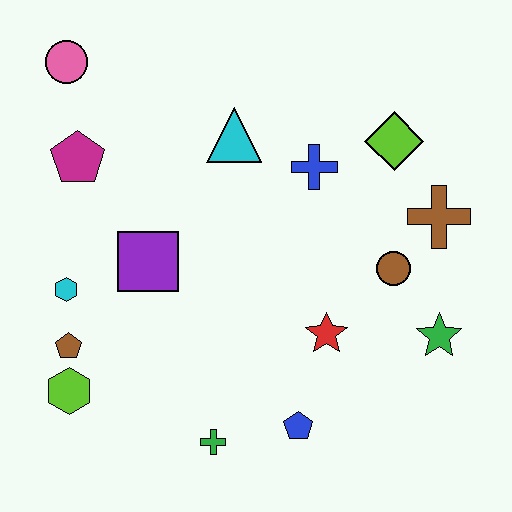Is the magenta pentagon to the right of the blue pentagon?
No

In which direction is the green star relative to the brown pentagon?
The green star is to the right of the brown pentagon.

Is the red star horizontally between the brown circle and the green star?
No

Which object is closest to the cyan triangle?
The blue cross is closest to the cyan triangle.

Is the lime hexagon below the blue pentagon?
No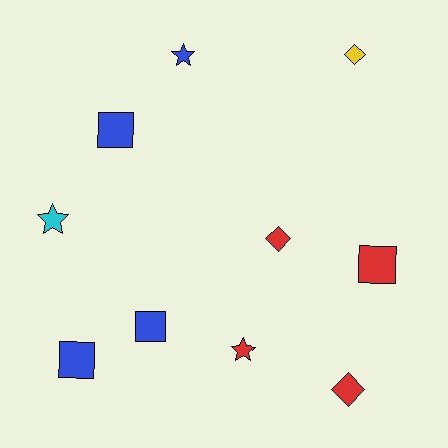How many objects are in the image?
There are 10 objects.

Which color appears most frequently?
Blue, with 4 objects.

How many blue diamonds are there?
There are no blue diamonds.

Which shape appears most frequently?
Square, with 4 objects.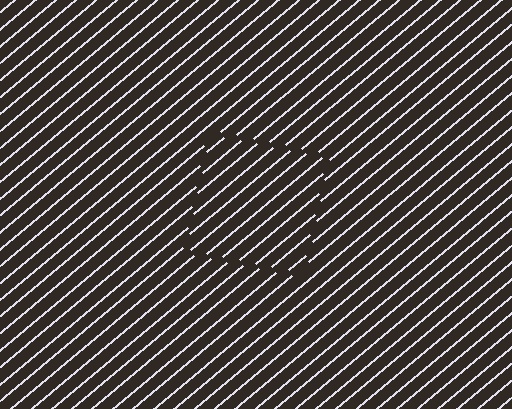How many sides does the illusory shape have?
4 sides — the line-ends trace a square.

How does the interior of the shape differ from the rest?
The interior of the shape contains the same grating, shifted by half a period — the contour is defined by the phase discontinuity where line-ends from the inner and outer gratings abut.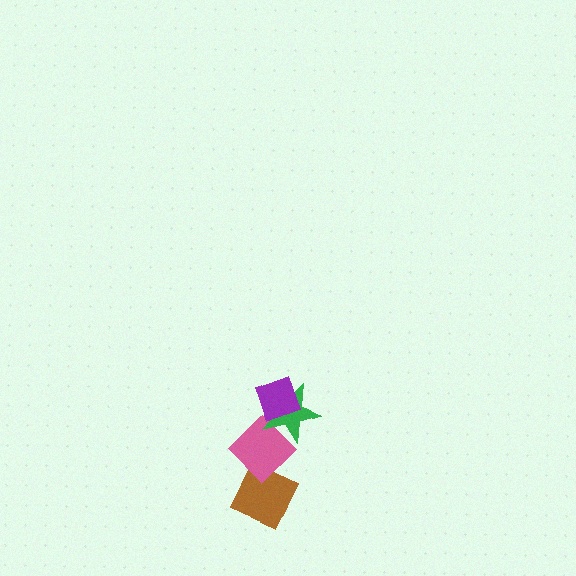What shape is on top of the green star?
The purple diamond is on top of the green star.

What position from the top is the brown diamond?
The brown diamond is 4th from the top.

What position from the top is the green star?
The green star is 2nd from the top.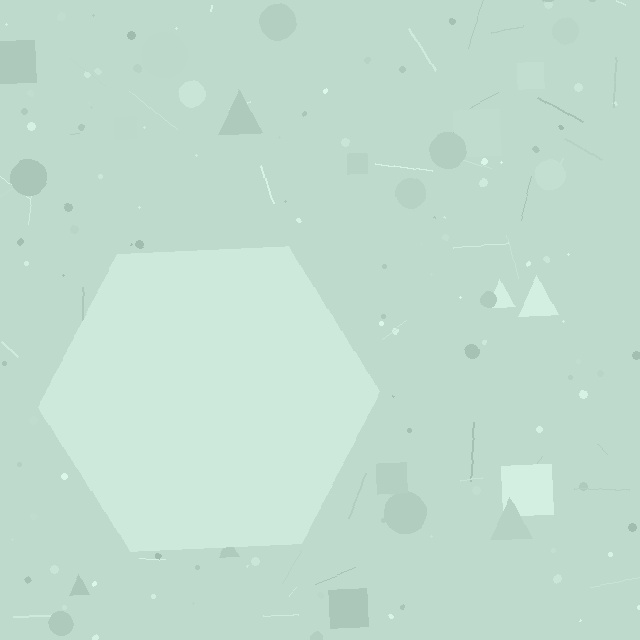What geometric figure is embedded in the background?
A hexagon is embedded in the background.